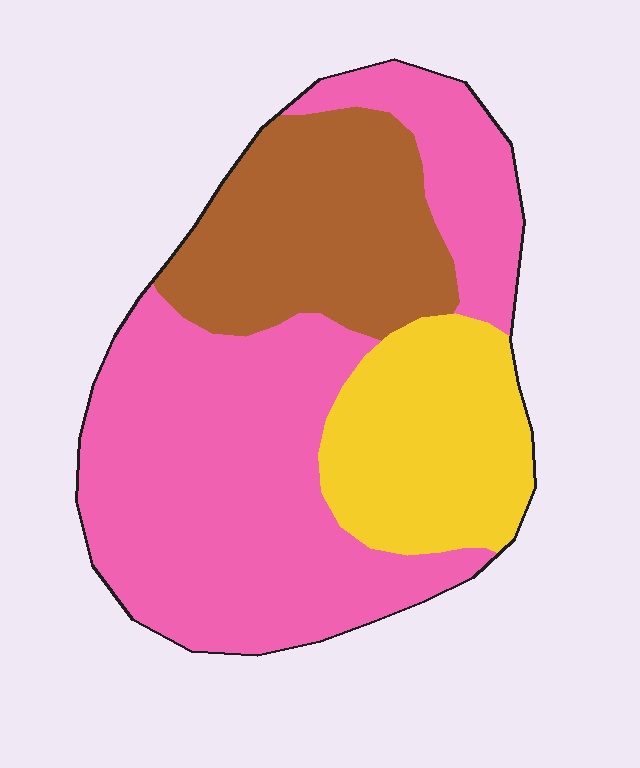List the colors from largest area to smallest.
From largest to smallest: pink, brown, yellow.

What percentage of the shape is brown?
Brown takes up about one quarter (1/4) of the shape.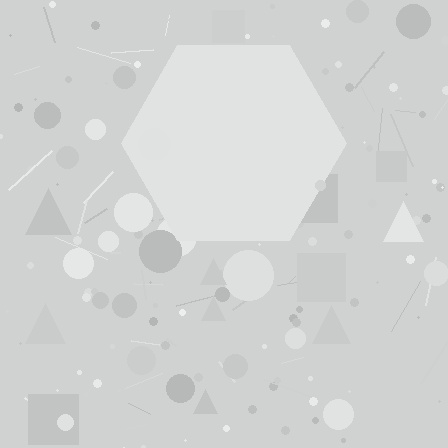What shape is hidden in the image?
A hexagon is hidden in the image.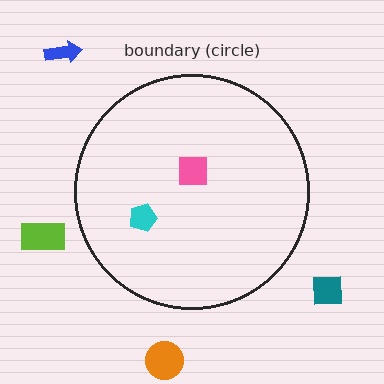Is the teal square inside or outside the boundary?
Outside.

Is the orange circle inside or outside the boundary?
Outside.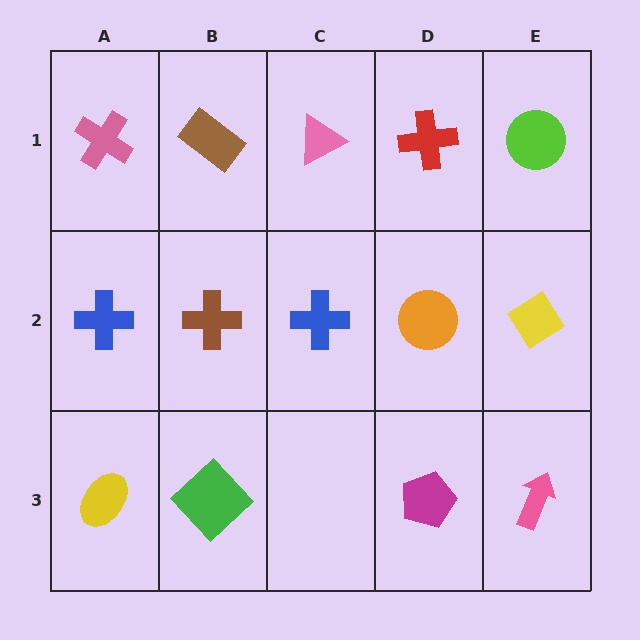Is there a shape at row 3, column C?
No, that cell is empty.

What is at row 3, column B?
A green diamond.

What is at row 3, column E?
A pink arrow.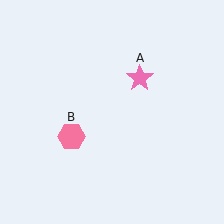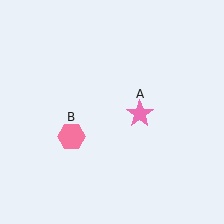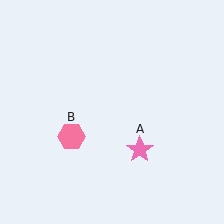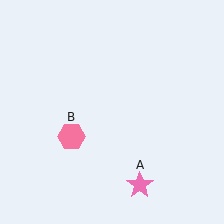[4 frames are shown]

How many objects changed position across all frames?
1 object changed position: pink star (object A).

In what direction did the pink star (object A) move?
The pink star (object A) moved down.